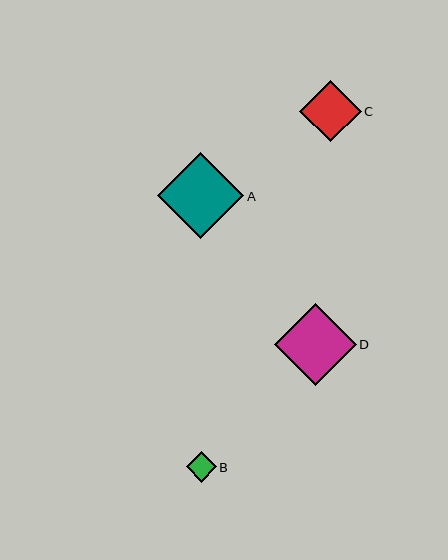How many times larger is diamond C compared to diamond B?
Diamond C is approximately 2.0 times the size of diamond B.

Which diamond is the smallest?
Diamond B is the smallest with a size of approximately 30 pixels.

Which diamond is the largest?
Diamond A is the largest with a size of approximately 86 pixels.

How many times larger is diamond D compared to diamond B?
Diamond D is approximately 2.7 times the size of diamond B.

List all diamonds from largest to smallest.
From largest to smallest: A, D, C, B.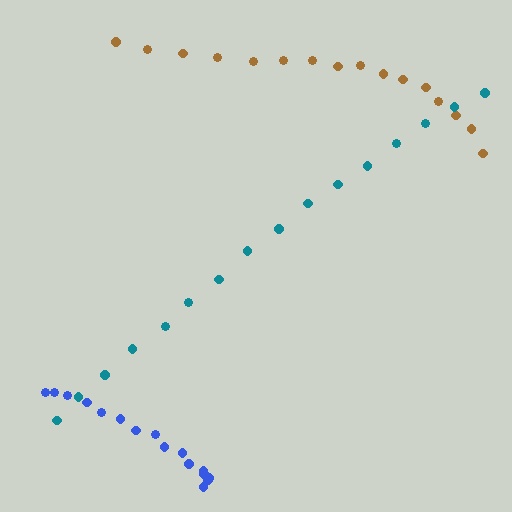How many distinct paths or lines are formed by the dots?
There are 3 distinct paths.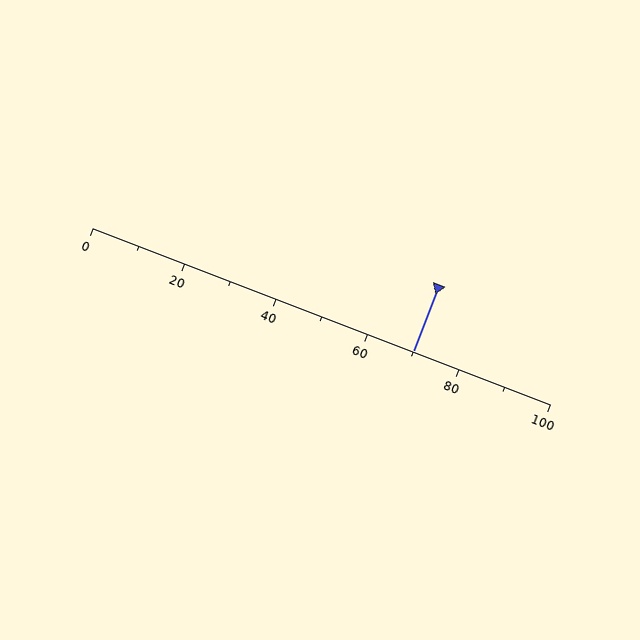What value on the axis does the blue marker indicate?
The marker indicates approximately 70.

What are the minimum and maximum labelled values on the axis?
The axis runs from 0 to 100.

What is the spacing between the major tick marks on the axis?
The major ticks are spaced 20 apart.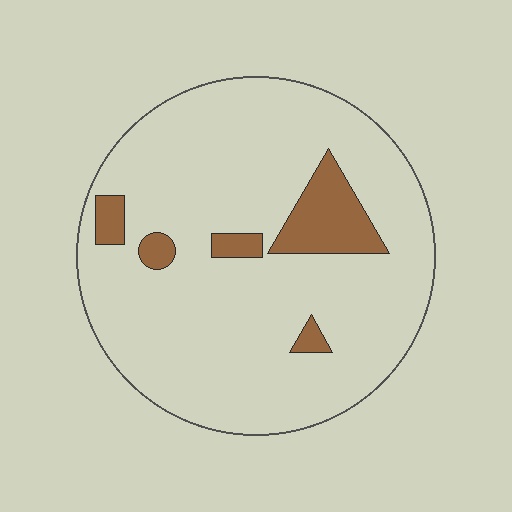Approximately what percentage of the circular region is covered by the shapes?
Approximately 10%.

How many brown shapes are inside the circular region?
5.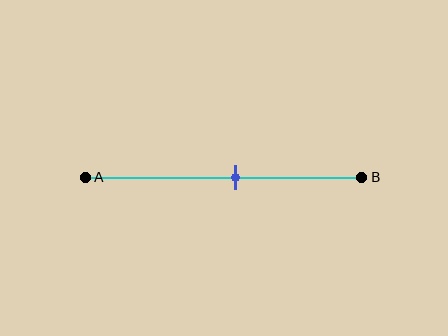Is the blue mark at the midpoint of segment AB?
No, the mark is at about 55% from A, not at the 50% midpoint.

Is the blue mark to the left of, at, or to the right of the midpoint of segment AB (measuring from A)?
The blue mark is to the right of the midpoint of segment AB.